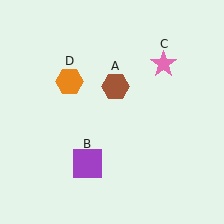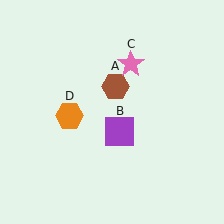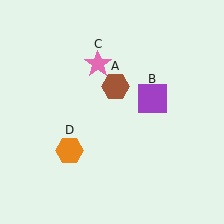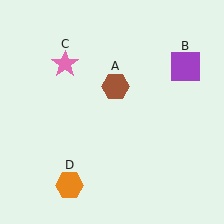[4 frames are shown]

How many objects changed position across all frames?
3 objects changed position: purple square (object B), pink star (object C), orange hexagon (object D).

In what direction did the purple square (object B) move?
The purple square (object B) moved up and to the right.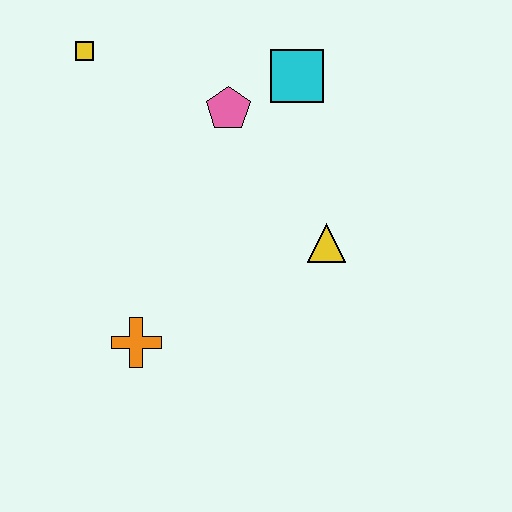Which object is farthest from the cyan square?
The orange cross is farthest from the cyan square.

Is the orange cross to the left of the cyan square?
Yes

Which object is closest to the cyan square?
The pink pentagon is closest to the cyan square.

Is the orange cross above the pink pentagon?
No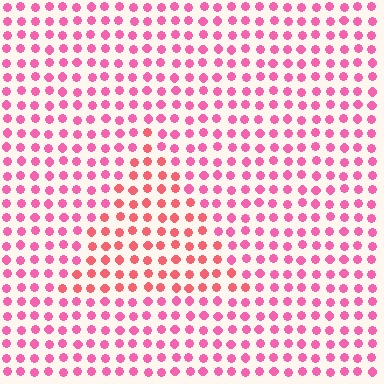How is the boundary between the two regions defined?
The boundary is defined purely by a slight shift in hue (about 26 degrees). Spacing, size, and orientation are identical on both sides.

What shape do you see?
I see a triangle.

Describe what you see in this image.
The image is filled with small pink elements in a uniform arrangement. A triangle-shaped region is visible where the elements are tinted to a slightly different hue, forming a subtle color boundary.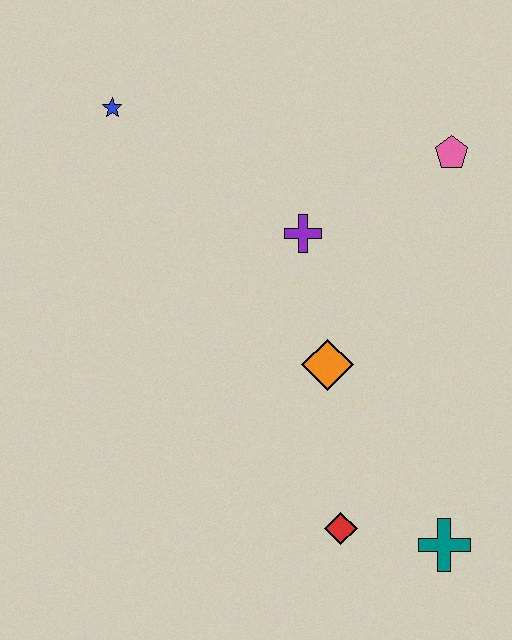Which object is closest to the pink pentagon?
The purple cross is closest to the pink pentagon.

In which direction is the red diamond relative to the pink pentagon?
The red diamond is below the pink pentagon.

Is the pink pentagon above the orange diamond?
Yes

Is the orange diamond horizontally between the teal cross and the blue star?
Yes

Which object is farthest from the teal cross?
The blue star is farthest from the teal cross.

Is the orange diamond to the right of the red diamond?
No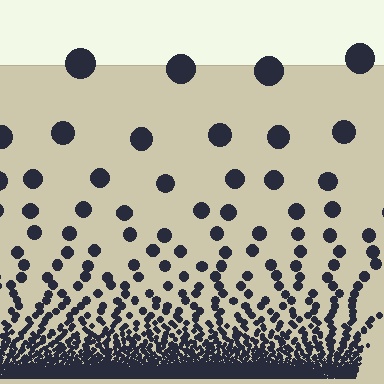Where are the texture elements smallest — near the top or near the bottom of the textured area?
Near the bottom.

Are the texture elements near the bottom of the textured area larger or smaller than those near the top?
Smaller. The gradient is inverted — elements near the bottom are smaller and denser.